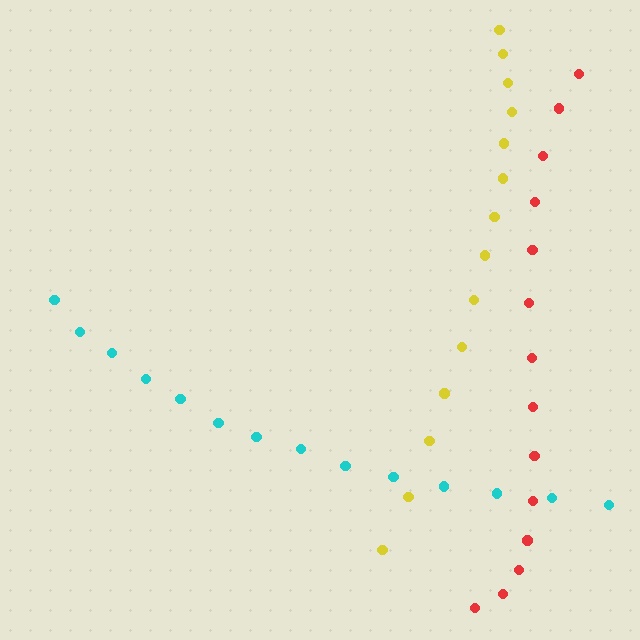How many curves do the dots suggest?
There are 3 distinct paths.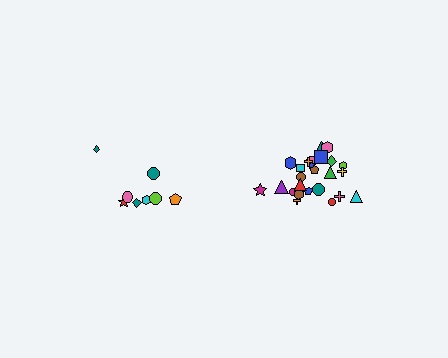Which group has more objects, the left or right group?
The right group.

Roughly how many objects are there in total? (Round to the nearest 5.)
Roughly 35 objects in total.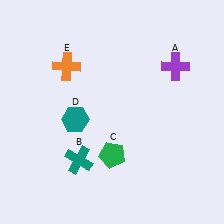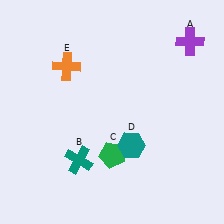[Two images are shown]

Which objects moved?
The objects that moved are: the purple cross (A), the teal hexagon (D).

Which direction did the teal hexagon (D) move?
The teal hexagon (D) moved right.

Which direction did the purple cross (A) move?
The purple cross (A) moved up.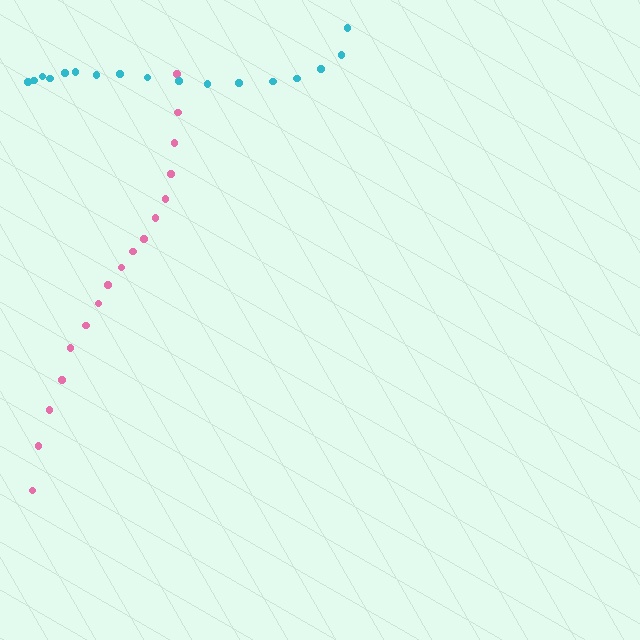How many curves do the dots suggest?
There are 2 distinct paths.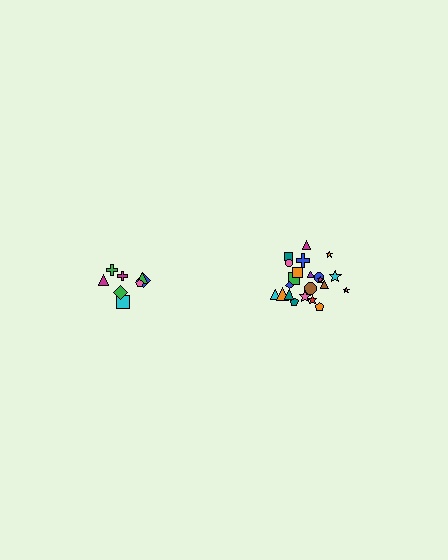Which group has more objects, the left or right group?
The right group.